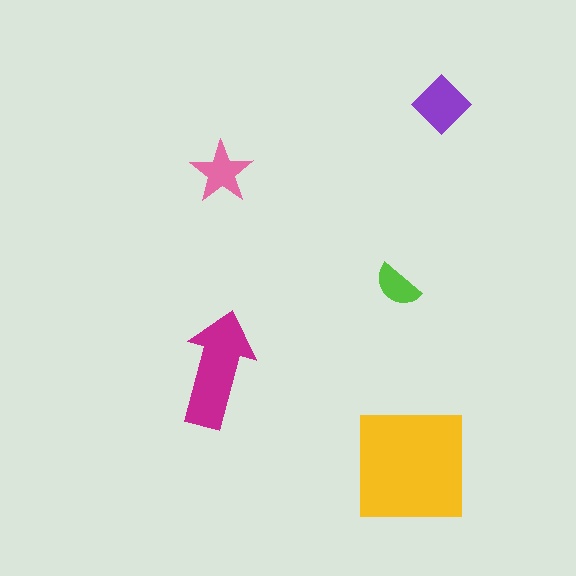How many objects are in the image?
There are 5 objects in the image.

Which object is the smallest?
The lime semicircle.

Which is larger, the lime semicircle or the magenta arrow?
The magenta arrow.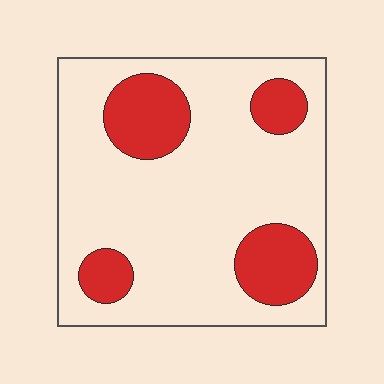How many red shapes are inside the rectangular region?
4.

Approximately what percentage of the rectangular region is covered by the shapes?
Approximately 25%.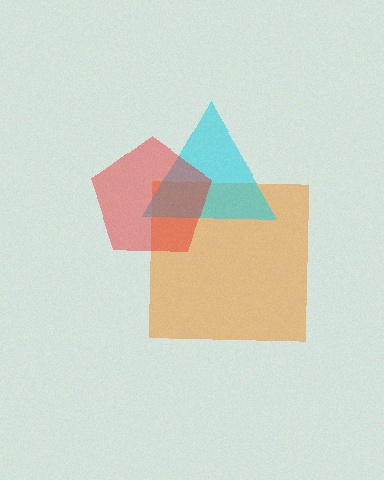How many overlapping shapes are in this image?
There are 3 overlapping shapes in the image.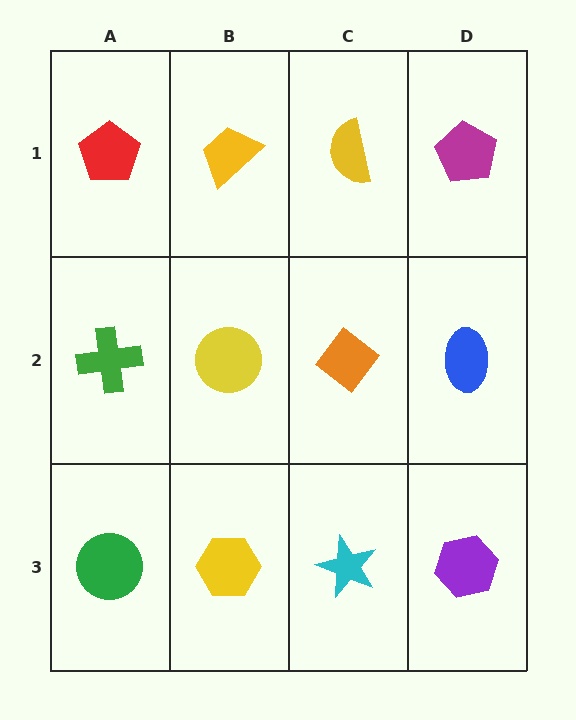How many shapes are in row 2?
4 shapes.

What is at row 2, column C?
An orange diamond.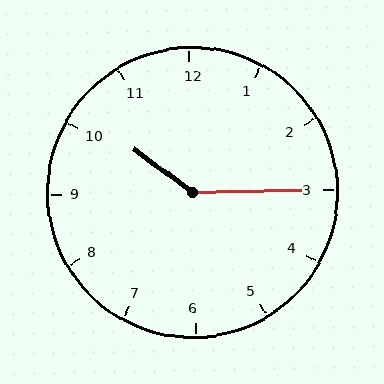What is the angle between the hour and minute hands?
Approximately 142 degrees.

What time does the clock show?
10:15.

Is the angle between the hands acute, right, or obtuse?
It is obtuse.